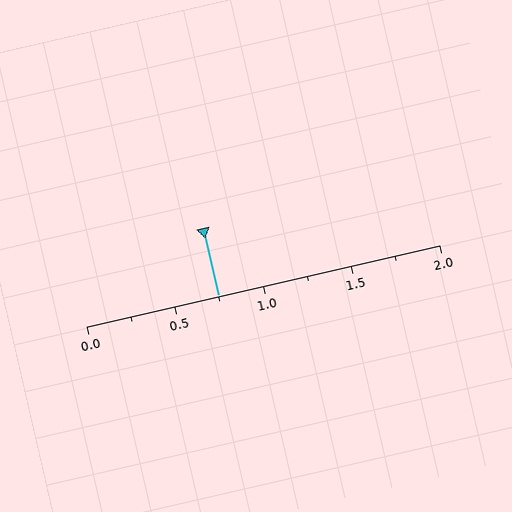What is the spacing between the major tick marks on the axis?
The major ticks are spaced 0.5 apart.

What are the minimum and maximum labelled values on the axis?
The axis runs from 0.0 to 2.0.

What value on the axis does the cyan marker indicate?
The marker indicates approximately 0.75.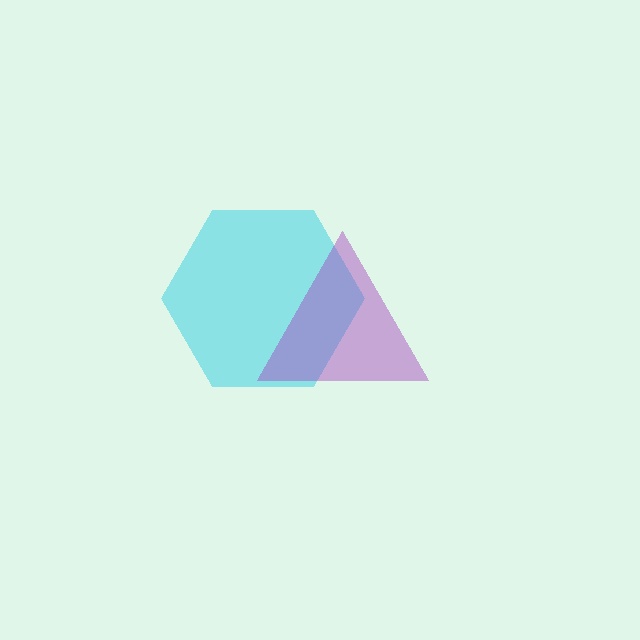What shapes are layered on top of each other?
The layered shapes are: a cyan hexagon, a purple triangle.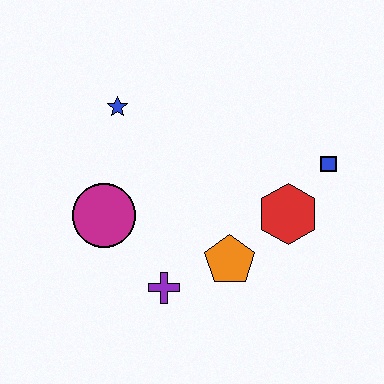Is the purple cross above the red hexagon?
No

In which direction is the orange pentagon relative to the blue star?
The orange pentagon is below the blue star.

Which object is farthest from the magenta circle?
The blue square is farthest from the magenta circle.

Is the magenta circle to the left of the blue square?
Yes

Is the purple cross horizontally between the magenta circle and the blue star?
No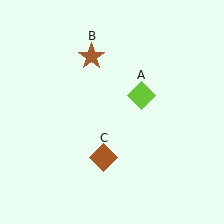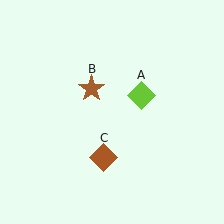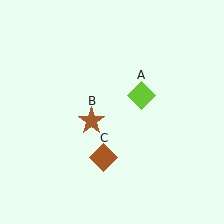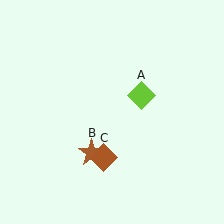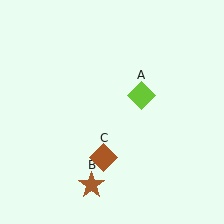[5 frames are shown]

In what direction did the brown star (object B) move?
The brown star (object B) moved down.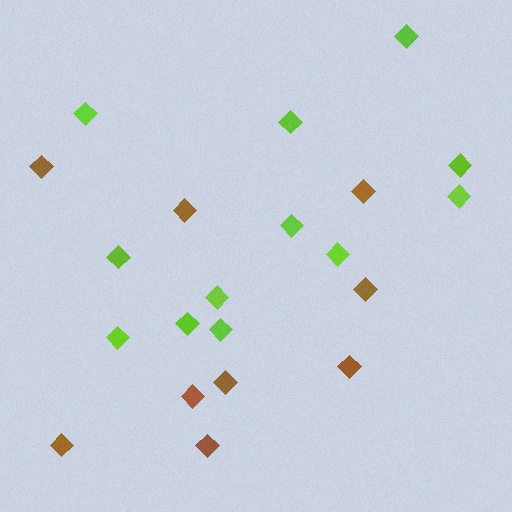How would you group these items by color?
There are 2 groups: one group of brown diamonds (9) and one group of lime diamonds (12).